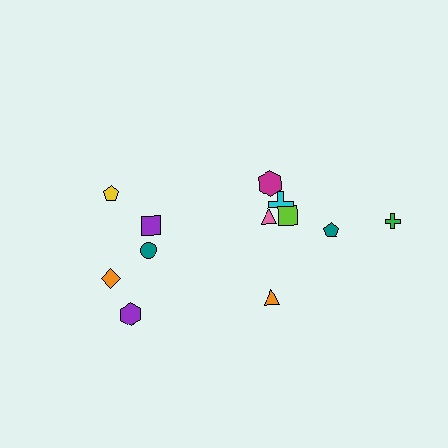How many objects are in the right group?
There are 7 objects.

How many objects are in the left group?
There are 5 objects.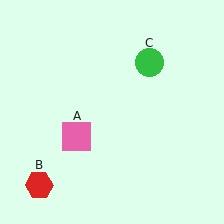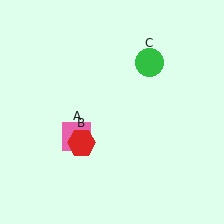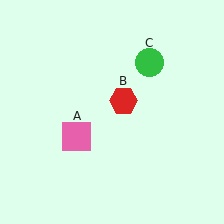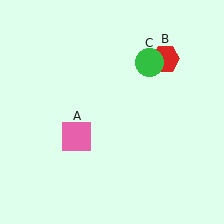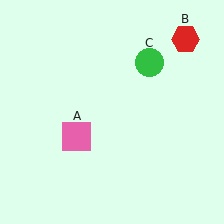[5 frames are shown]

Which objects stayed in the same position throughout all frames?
Pink square (object A) and green circle (object C) remained stationary.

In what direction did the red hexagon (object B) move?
The red hexagon (object B) moved up and to the right.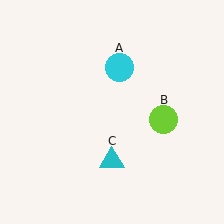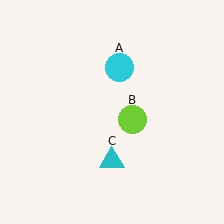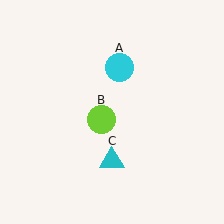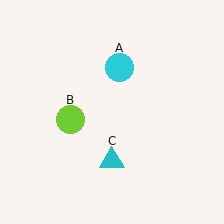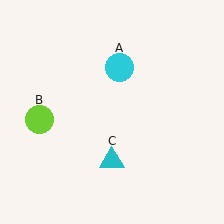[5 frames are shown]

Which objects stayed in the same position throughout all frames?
Cyan circle (object A) and cyan triangle (object C) remained stationary.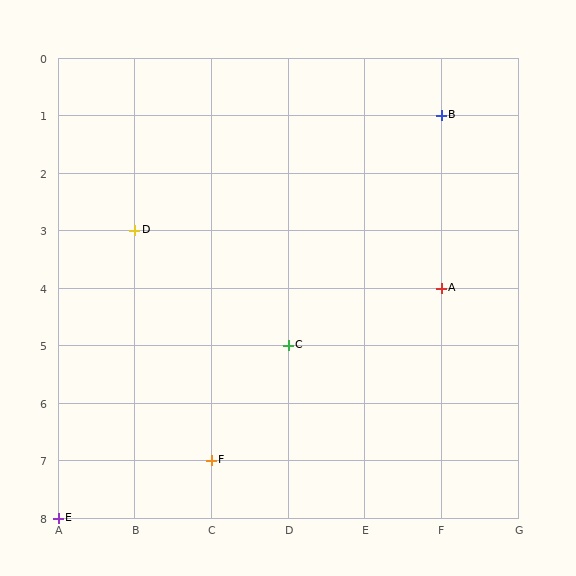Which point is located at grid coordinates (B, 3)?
Point D is at (B, 3).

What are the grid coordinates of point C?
Point C is at grid coordinates (D, 5).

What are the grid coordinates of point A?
Point A is at grid coordinates (F, 4).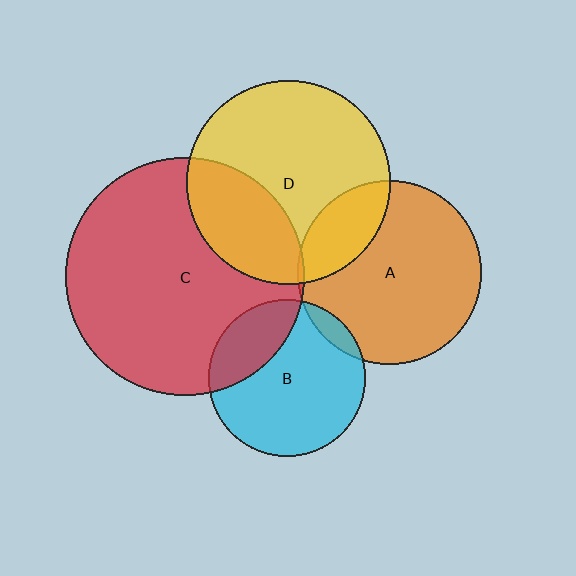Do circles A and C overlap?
Yes.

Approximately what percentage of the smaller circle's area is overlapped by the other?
Approximately 5%.